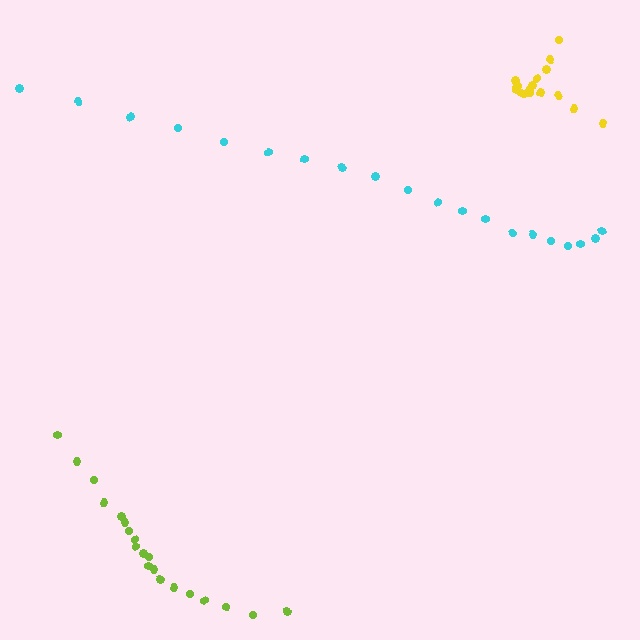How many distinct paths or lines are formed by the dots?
There are 3 distinct paths.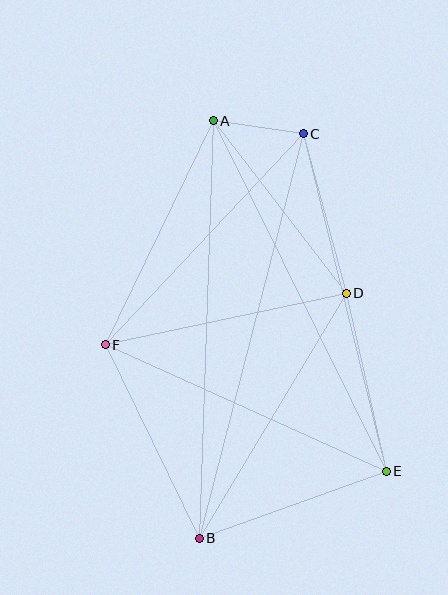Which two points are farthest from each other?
Points A and B are farthest from each other.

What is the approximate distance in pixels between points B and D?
The distance between B and D is approximately 286 pixels.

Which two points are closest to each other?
Points A and C are closest to each other.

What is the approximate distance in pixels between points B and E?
The distance between B and E is approximately 199 pixels.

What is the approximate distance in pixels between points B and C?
The distance between B and C is approximately 418 pixels.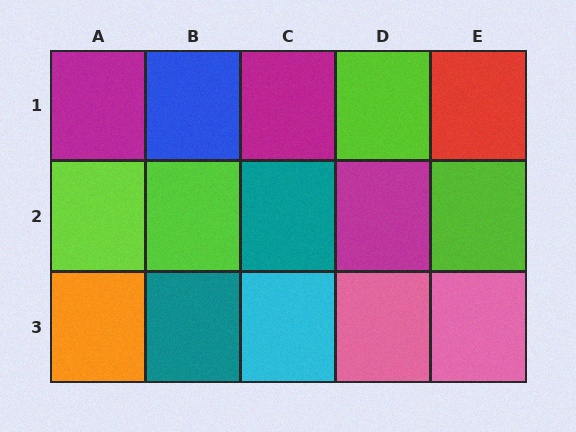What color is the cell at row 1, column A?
Magenta.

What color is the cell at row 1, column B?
Blue.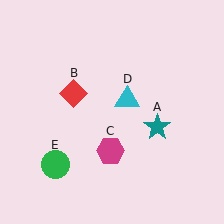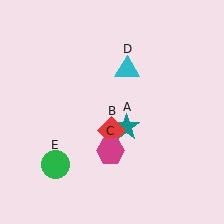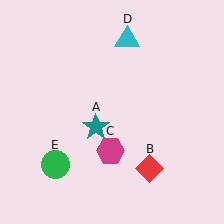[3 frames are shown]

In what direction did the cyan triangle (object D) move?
The cyan triangle (object D) moved up.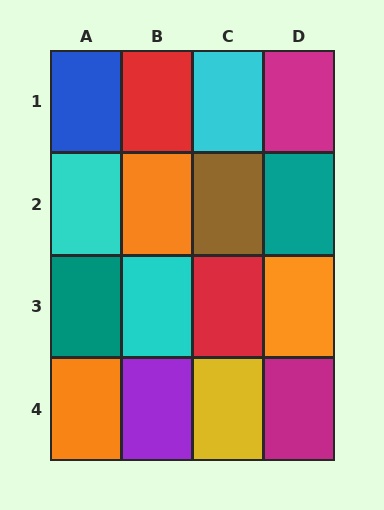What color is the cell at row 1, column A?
Blue.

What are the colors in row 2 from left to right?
Cyan, orange, brown, teal.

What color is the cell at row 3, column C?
Red.